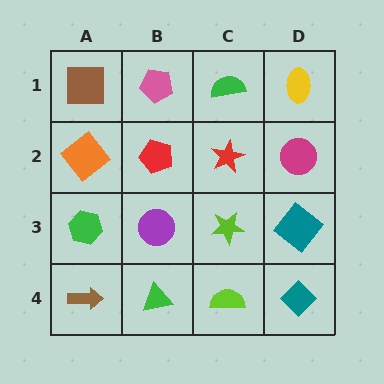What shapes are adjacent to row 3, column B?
A red pentagon (row 2, column B), a green triangle (row 4, column B), a green hexagon (row 3, column A), a lime star (row 3, column C).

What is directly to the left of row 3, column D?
A lime star.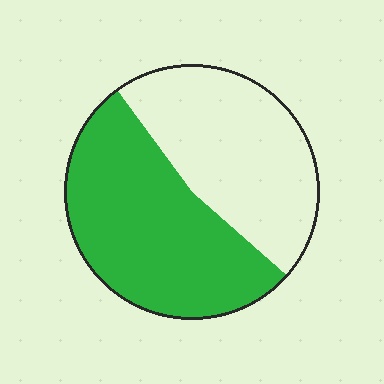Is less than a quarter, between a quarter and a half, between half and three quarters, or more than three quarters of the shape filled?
Between half and three quarters.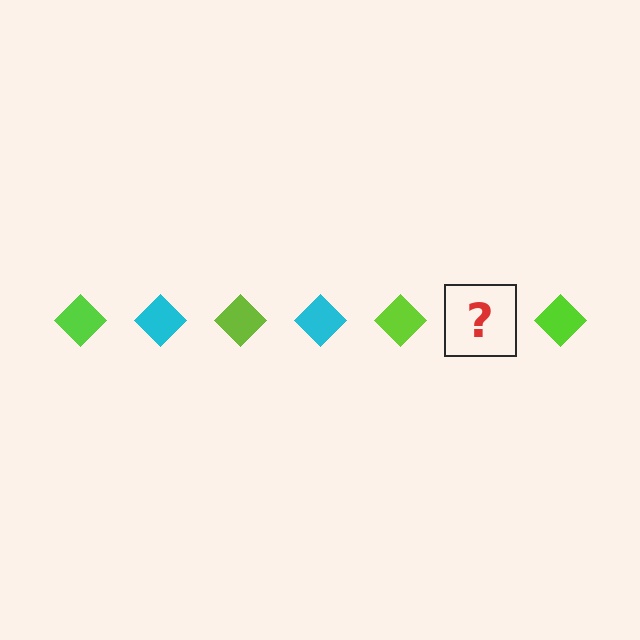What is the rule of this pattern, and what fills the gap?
The rule is that the pattern cycles through lime, cyan diamonds. The gap should be filled with a cyan diamond.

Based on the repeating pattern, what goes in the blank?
The blank should be a cyan diamond.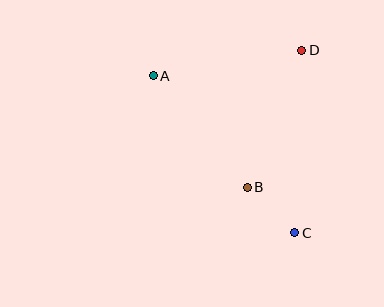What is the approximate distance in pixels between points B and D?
The distance between B and D is approximately 147 pixels.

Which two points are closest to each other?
Points B and C are closest to each other.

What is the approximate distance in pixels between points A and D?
The distance between A and D is approximately 150 pixels.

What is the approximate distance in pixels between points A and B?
The distance between A and B is approximately 146 pixels.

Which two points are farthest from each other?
Points A and C are farthest from each other.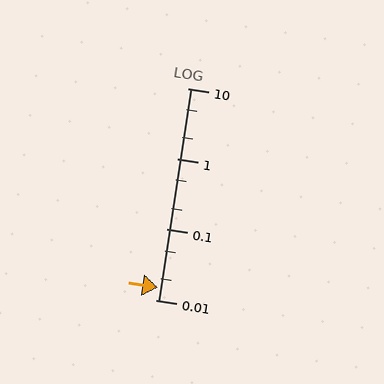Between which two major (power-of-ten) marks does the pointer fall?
The pointer is between 0.01 and 0.1.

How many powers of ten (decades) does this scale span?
The scale spans 3 decades, from 0.01 to 10.